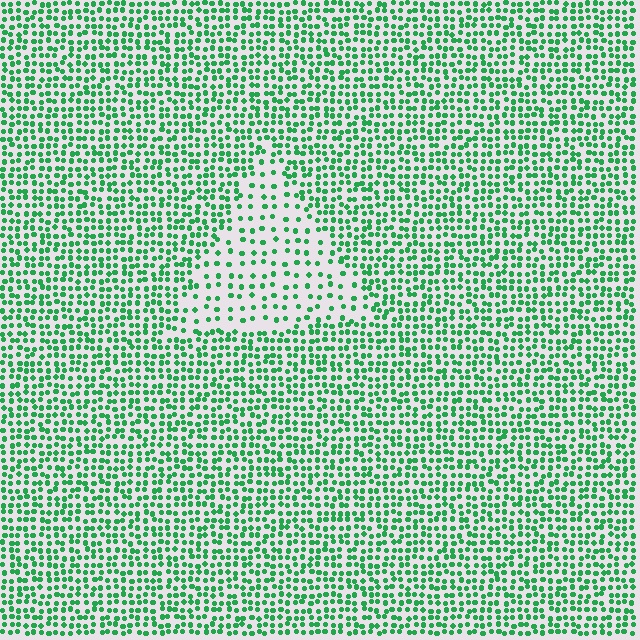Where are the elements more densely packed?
The elements are more densely packed outside the triangle boundary.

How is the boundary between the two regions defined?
The boundary is defined by a change in element density (approximately 2.2x ratio). All elements are the same color, size, and shape.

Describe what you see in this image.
The image contains small green elements arranged at two different densities. A triangle-shaped region is visible where the elements are less densely packed than the surrounding area.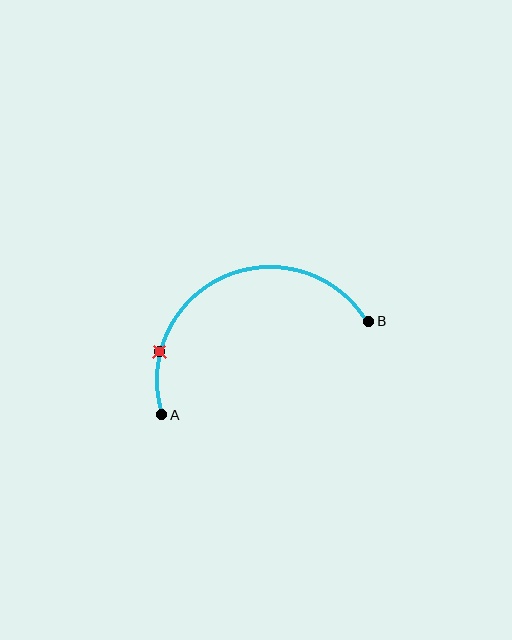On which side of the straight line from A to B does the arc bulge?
The arc bulges above the straight line connecting A and B.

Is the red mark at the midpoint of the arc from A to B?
No. The red mark lies on the arc but is closer to endpoint A. The arc midpoint would be at the point on the curve equidistant along the arc from both A and B.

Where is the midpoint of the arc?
The arc midpoint is the point on the curve farthest from the straight line joining A and B. It sits above that line.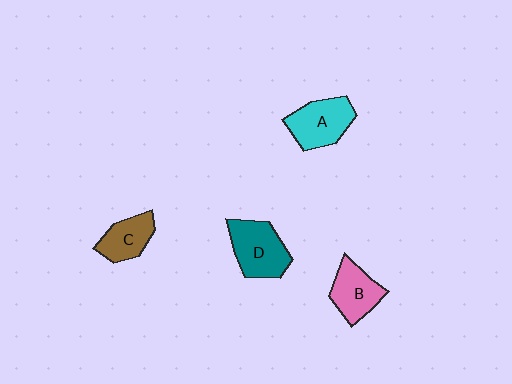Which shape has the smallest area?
Shape C (brown).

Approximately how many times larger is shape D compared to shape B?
Approximately 1.3 times.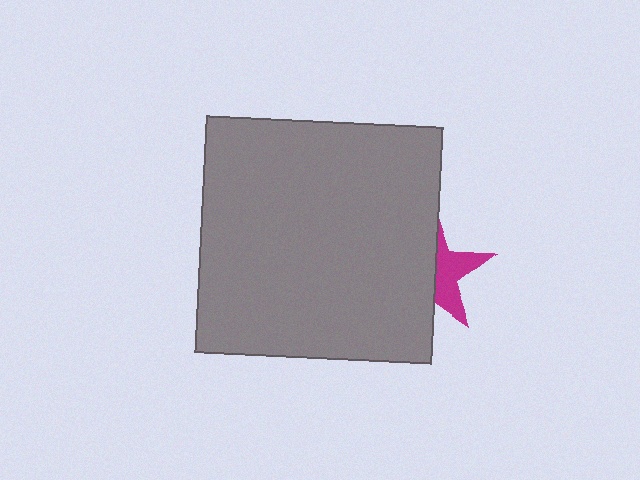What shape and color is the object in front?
The object in front is a gray square.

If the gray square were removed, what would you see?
You would see the complete magenta star.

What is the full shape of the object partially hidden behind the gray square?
The partially hidden object is a magenta star.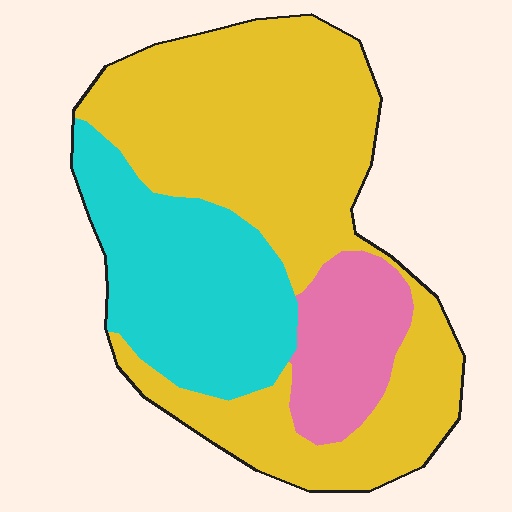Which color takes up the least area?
Pink, at roughly 15%.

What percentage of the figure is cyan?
Cyan covers around 25% of the figure.